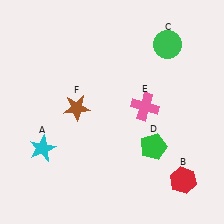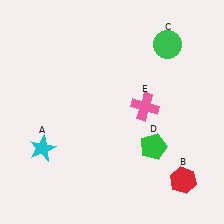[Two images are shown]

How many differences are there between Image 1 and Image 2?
There is 1 difference between the two images.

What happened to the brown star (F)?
The brown star (F) was removed in Image 2. It was in the top-left area of Image 1.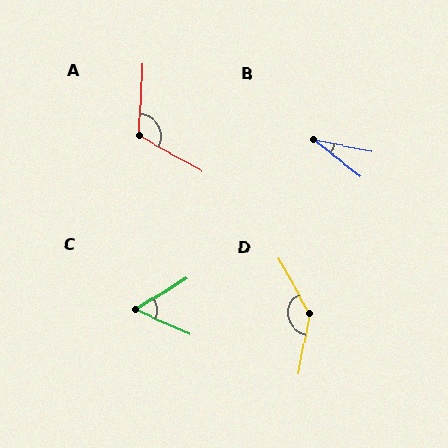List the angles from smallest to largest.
B (27°), C (57°), A (116°), D (139°).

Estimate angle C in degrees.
Approximately 57 degrees.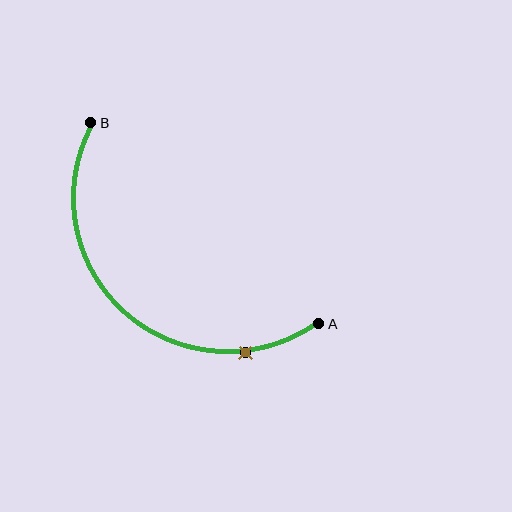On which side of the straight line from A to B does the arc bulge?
The arc bulges below and to the left of the straight line connecting A and B.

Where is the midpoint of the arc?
The arc midpoint is the point on the curve farthest from the straight line joining A and B. It sits below and to the left of that line.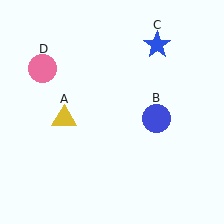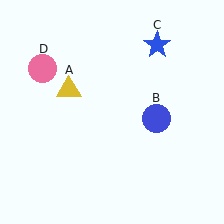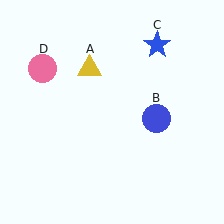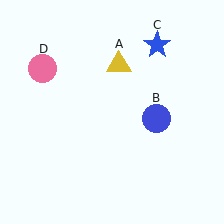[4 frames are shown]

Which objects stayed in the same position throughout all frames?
Blue circle (object B) and blue star (object C) and pink circle (object D) remained stationary.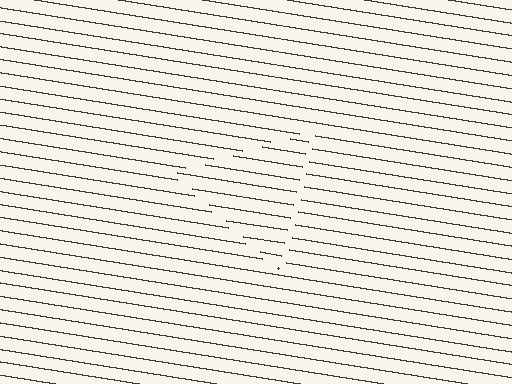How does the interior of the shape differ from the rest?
The interior of the shape contains the same grating, shifted by half a period — the contour is defined by the phase discontinuity where line-ends from the inner and outer gratings abut.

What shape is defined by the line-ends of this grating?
An illusory triangle. The interior of the shape contains the same grating, shifted by half a period — the contour is defined by the phase discontinuity where line-ends from the inner and outer gratings abut.